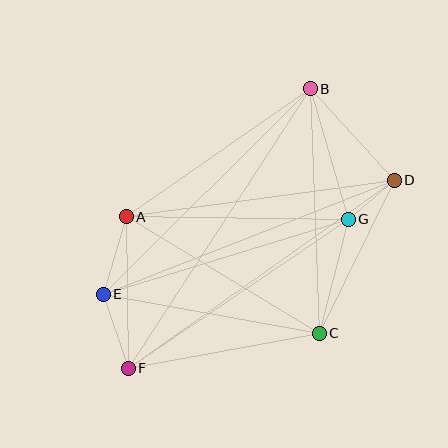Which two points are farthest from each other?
Points B and F are farthest from each other.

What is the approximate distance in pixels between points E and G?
The distance between E and G is approximately 256 pixels.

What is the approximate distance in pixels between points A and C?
The distance between A and C is approximately 226 pixels.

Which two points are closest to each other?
Points D and G are closest to each other.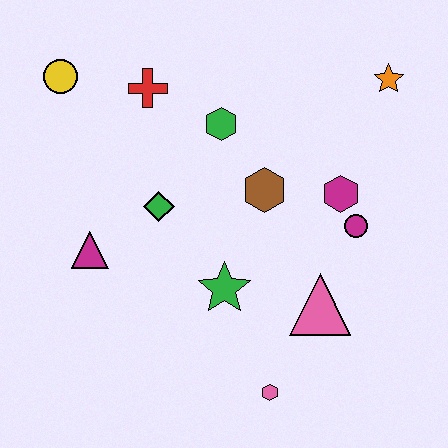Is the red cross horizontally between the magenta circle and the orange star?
No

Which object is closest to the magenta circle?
The magenta hexagon is closest to the magenta circle.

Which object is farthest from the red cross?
The pink hexagon is farthest from the red cross.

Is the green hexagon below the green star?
No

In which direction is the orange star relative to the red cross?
The orange star is to the right of the red cross.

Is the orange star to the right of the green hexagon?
Yes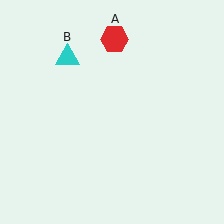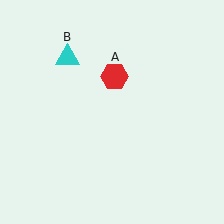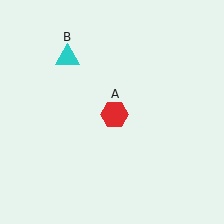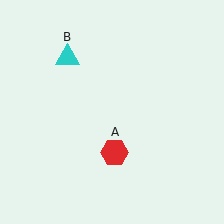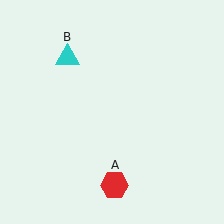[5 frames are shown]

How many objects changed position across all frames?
1 object changed position: red hexagon (object A).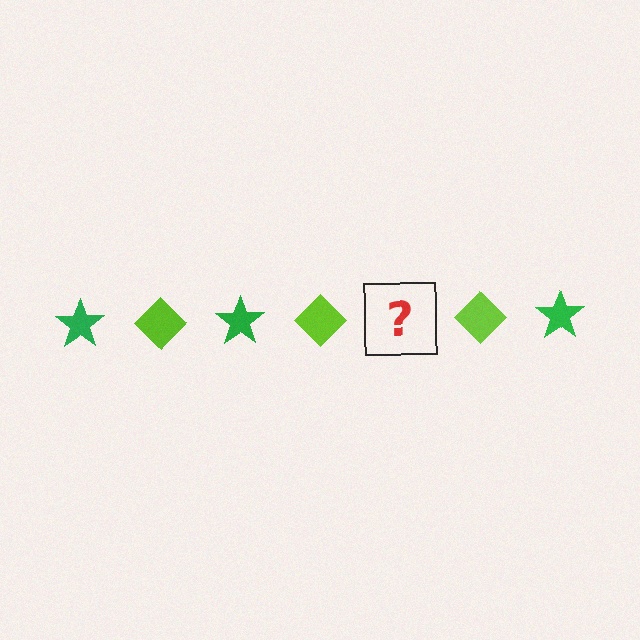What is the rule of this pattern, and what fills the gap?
The rule is that the pattern alternates between green star and lime diamond. The gap should be filled with a green star.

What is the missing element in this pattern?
The missing element is a green star.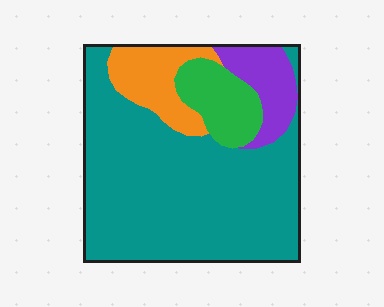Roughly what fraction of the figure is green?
Green takes up less than a sixth of the figure.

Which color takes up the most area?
Teal, at roughly 65%.